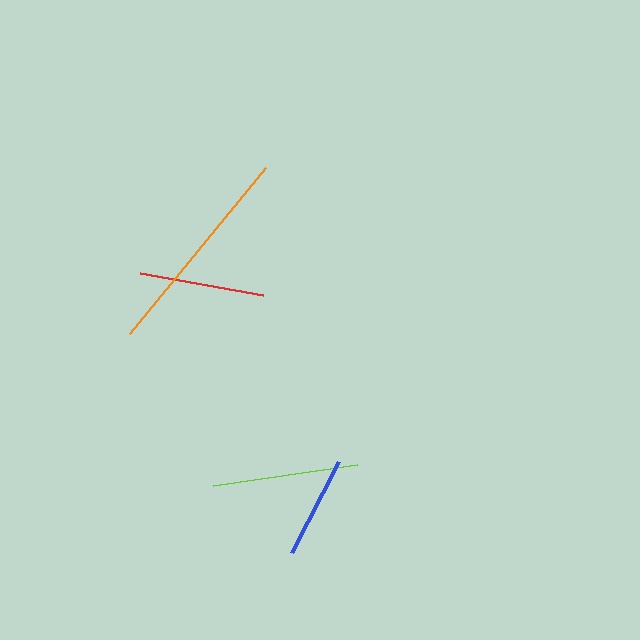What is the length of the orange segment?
The orange segment is approximately 215 pixels long.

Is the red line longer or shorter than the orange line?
The orange line is longer than the red line.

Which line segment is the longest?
The orange line is the longest at approximately 215 pixels.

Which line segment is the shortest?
The blue line is the shortest at approximately 102 pixels.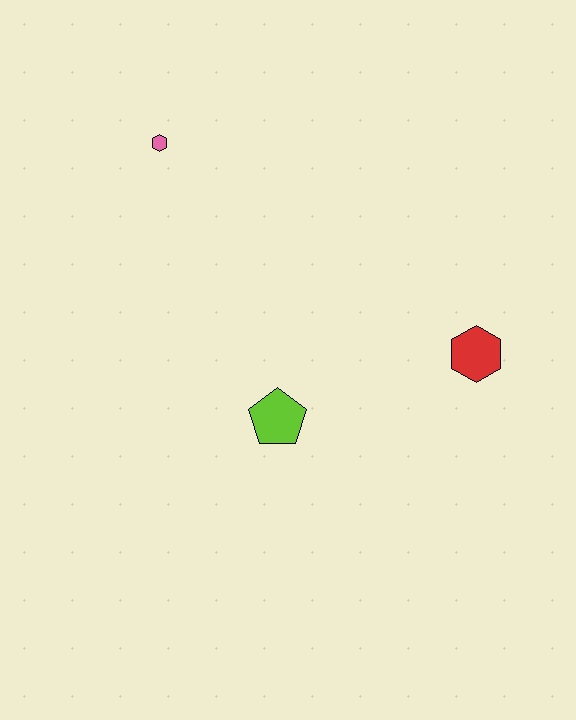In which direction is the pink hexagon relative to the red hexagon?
The pink hexagon is to the left of the red hexagon.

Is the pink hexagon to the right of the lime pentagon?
No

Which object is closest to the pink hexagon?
The lime pentagon is closest to the pink hexagon.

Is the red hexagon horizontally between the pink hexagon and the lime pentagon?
No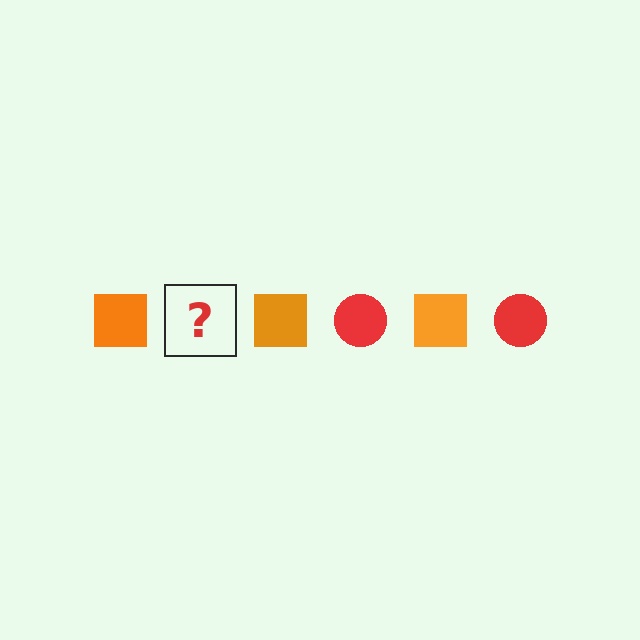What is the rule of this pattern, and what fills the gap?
The rule is that the pattern alternates between orange square and red circle. The gap should be filled with a red circle.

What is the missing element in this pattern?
The missing element is a red circle.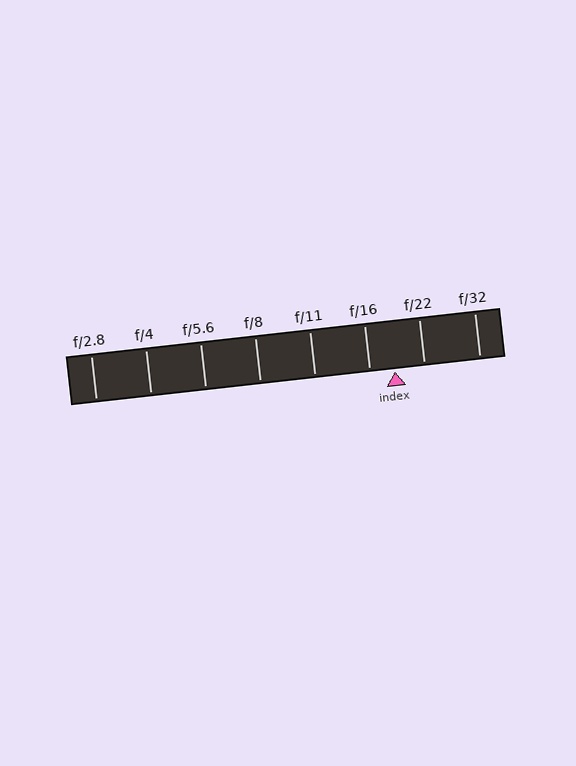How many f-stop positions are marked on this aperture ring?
There are 8 f-stop positions marked.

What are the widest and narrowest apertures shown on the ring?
The widest aperture shown is f/2.8 and the narrowest is f/32.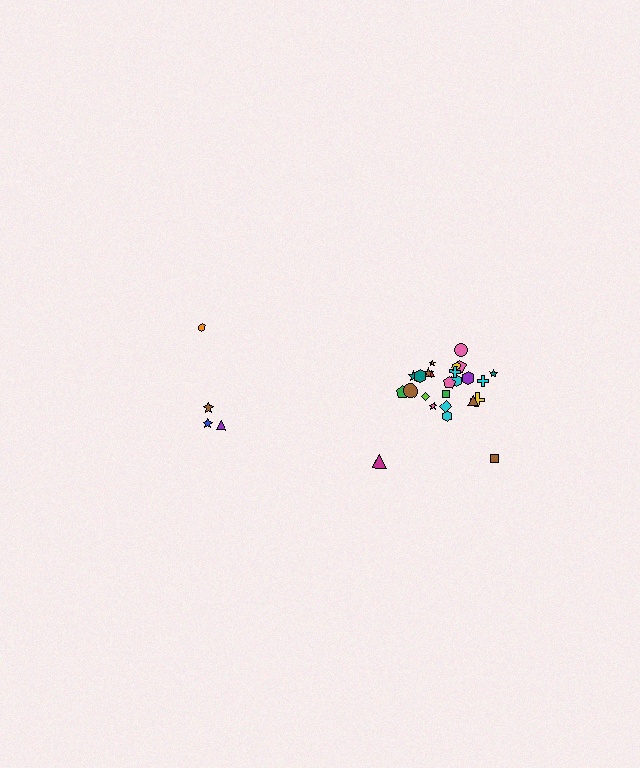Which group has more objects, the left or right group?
The right group.